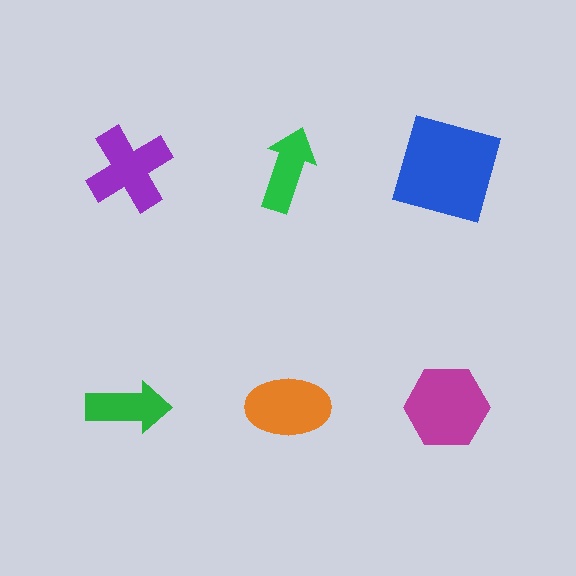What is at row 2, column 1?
A green arrow.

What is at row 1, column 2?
A green arrow.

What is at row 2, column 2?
An orange ellipse.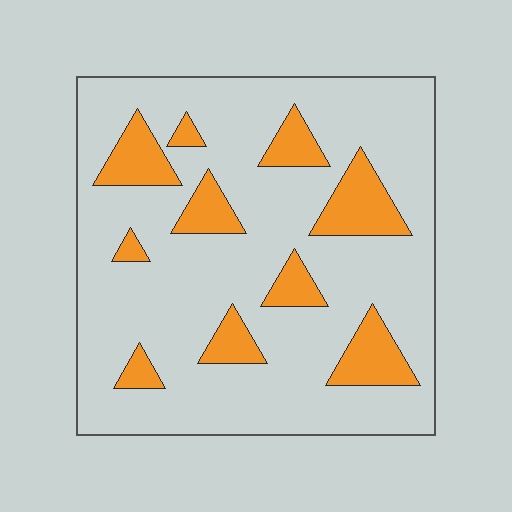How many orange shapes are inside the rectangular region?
10.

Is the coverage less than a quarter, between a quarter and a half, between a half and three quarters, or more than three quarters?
Less than a quarter.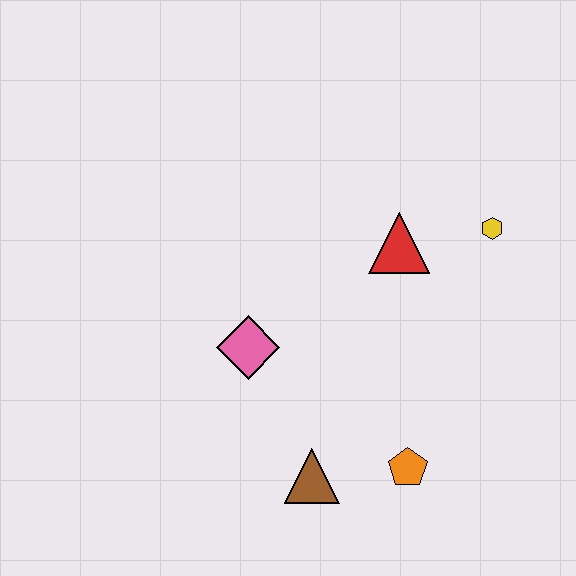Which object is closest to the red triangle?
The yellow hexagon is closest to the red triangle.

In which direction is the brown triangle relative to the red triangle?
The brown triangle is below the red triangle.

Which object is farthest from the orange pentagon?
The yellow hexagon is farthest from the orange pentagon.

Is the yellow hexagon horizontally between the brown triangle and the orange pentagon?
No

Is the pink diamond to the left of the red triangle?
Yes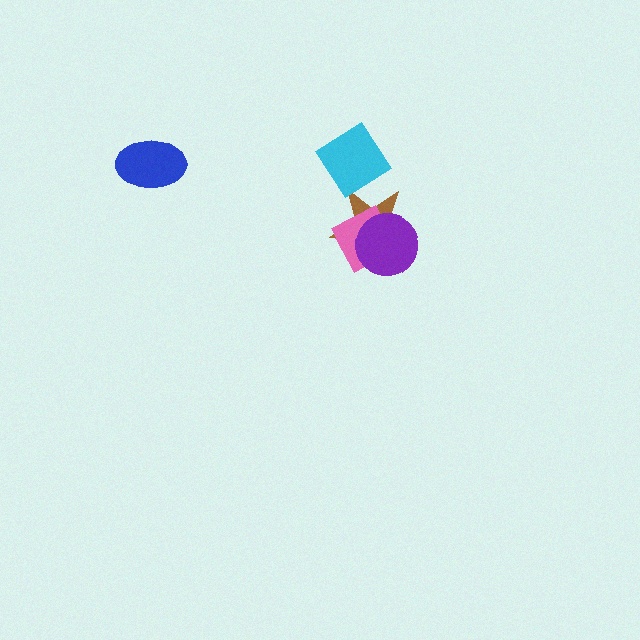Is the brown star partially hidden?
Yes, it is partially covered by another shape.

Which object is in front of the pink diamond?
The purple circle is in front of the pink diamond.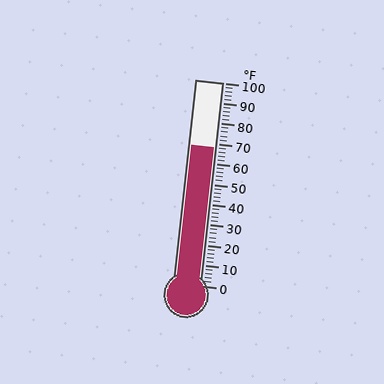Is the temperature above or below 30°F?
The temperature is above 30°F.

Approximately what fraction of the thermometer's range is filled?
The thermometer is filled to approximately 70% of its range.